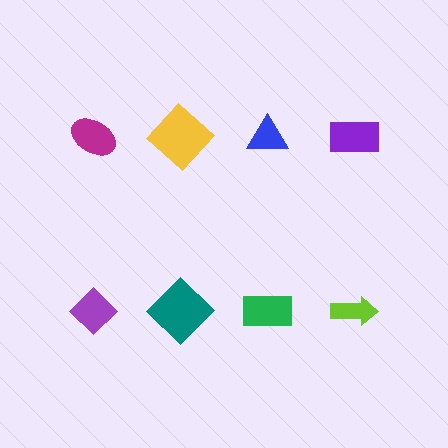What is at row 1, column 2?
A yellow diamond.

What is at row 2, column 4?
A lime arrow.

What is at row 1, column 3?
A blue triangle.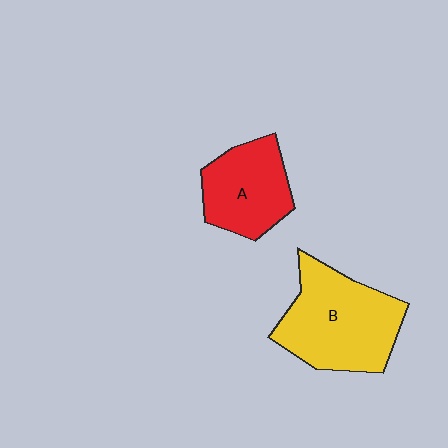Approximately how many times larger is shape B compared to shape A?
Approximately 1.5 times.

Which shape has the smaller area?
Shape A (red).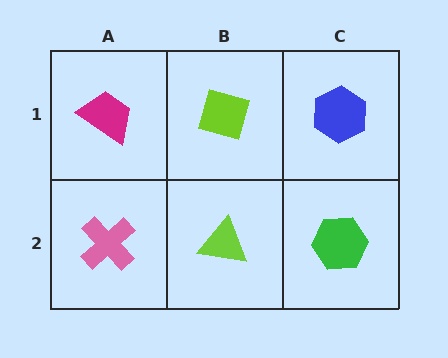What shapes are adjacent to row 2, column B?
A lime diamond (row 1, column B), a pink cross (row 2, column A), a green hexagon (row 2, column C).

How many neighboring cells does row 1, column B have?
3.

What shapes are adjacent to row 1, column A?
A pink cross (row 2, column A), a lime diamond (row 1, column B).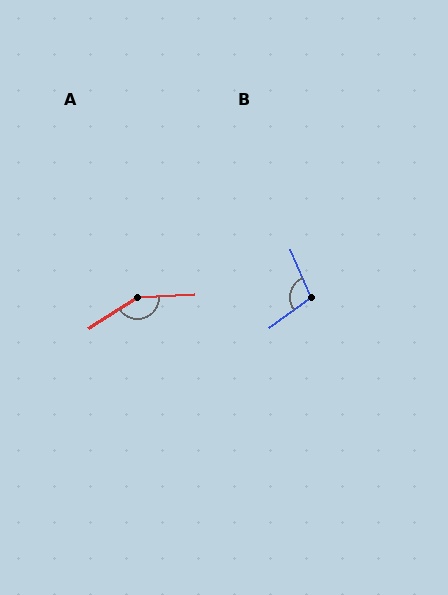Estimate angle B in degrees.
Approximately 103 degrees.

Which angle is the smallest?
B, at approximately 103 degrees.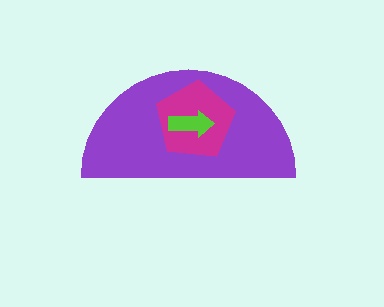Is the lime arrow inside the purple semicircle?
Yes.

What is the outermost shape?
The purple semicircle.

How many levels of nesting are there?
3.